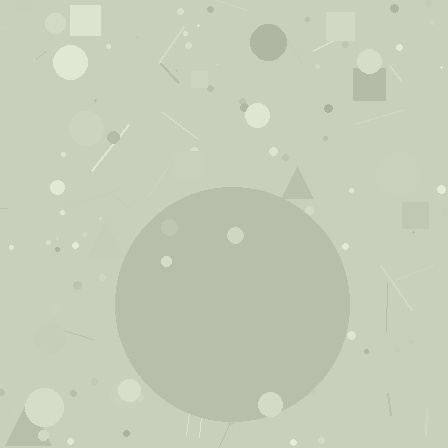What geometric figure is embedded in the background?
A circle is embedded in the background.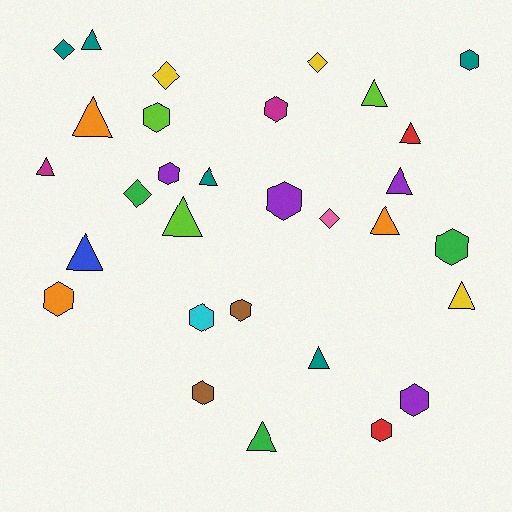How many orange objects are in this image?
There are 3 orange objects.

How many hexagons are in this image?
There are 12 hexagons.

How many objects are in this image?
There are 30 objects.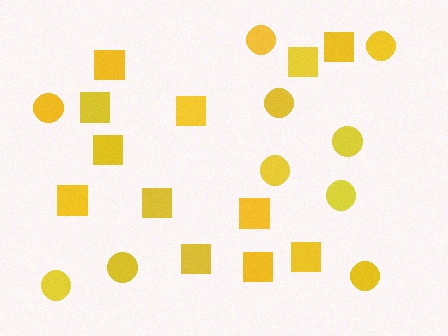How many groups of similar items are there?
There are 2 groups: one group of squares (12) and one group of circles (10).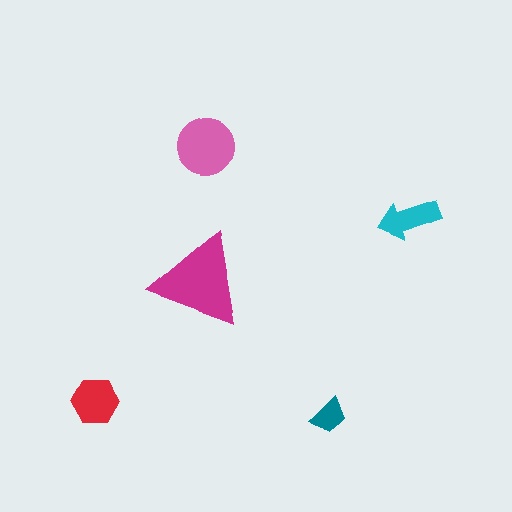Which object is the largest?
The magenta triangle.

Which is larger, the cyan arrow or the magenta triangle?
The magenta triangle.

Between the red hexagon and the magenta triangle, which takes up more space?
The magenta triangle.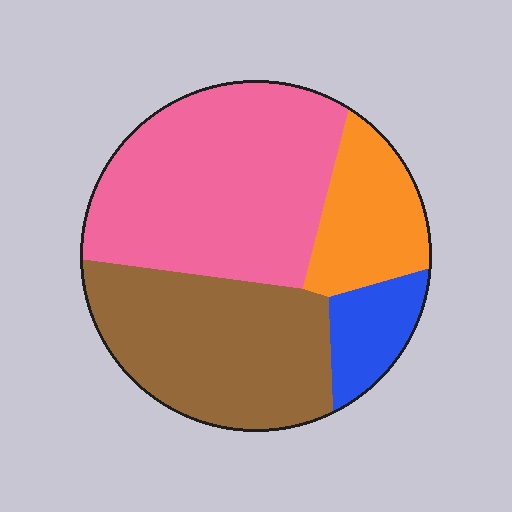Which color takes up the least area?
Blue, at roughly 10%.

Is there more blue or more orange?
Orange.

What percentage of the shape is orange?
Orange takes up about one sixth (1/6) of the shape.